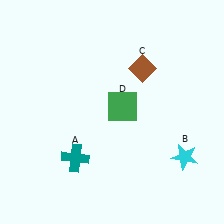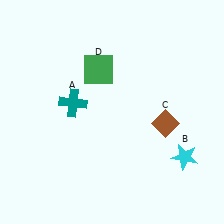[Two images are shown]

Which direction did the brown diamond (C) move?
The brown diamond (C) moved down.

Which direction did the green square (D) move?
The green square (D) moved up.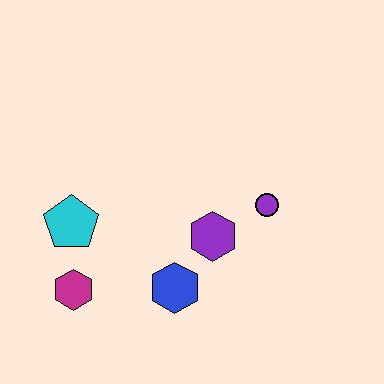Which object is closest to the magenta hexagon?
The cyan pentagon is closest to the magenta hexagon.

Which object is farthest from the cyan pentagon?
The purple circle is farthest from the cyan pentagon.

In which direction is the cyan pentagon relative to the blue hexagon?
The cyan pentagon is to the left of the blue hexagon.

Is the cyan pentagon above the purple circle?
No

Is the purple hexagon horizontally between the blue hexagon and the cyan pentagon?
No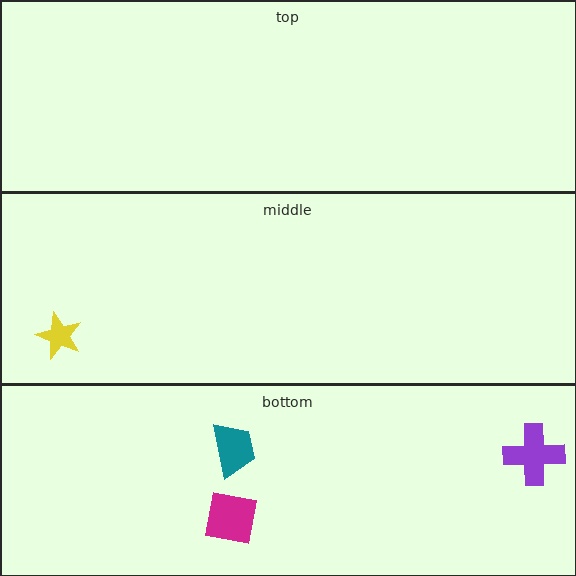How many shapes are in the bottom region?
3.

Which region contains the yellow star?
The middle region.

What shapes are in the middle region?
The yellow star.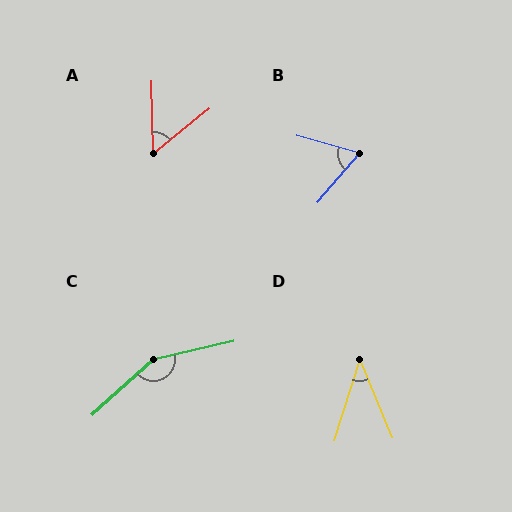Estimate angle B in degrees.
Approximately 65 degrees.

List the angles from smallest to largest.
D (40°), A (53°), B (65°), C (150°).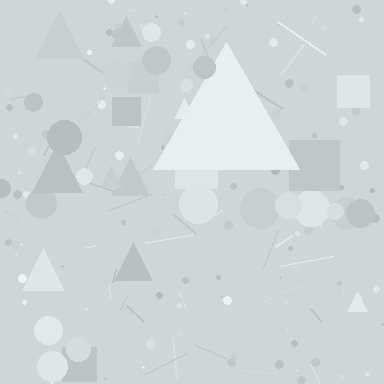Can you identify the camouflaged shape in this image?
The camouflaged shape is a triangle.